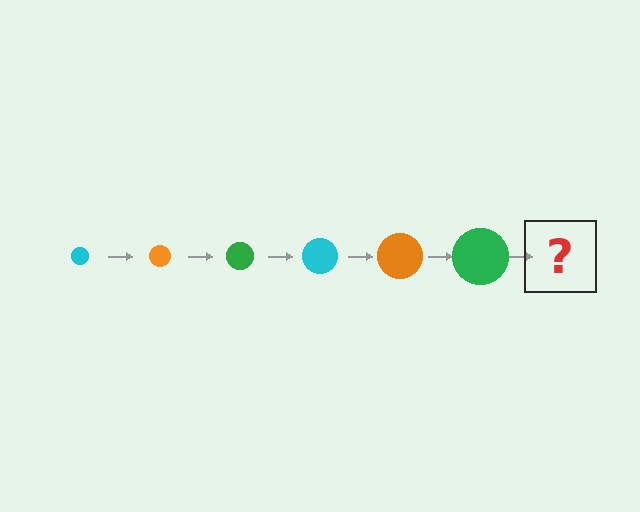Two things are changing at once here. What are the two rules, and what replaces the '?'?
The two rules are that the circle grows larger each step and the color cycles through cyan, orange, and green. The '?' should be a cyan circle, larger than the previous one.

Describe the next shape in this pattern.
It should be a cyan circle, larger than the previous one.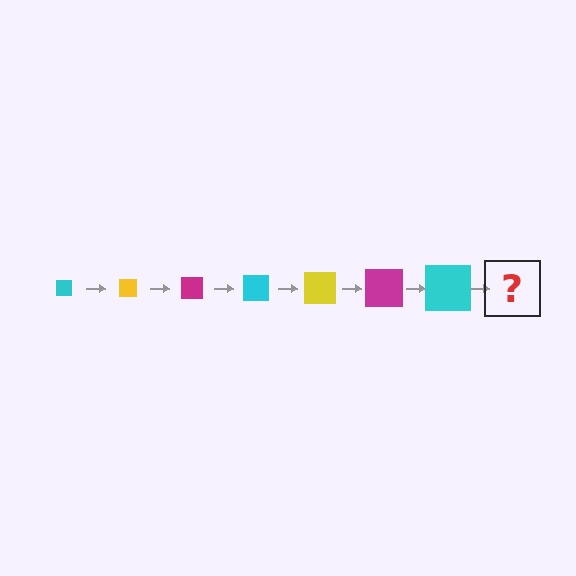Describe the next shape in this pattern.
It should be a yellow square, larger than the previous one.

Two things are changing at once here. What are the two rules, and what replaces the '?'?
The two rules are that the square grows larger each step and the color cycles through cyan, yellow, and magenta. The '?' should be a yellow square, larger than the previous one.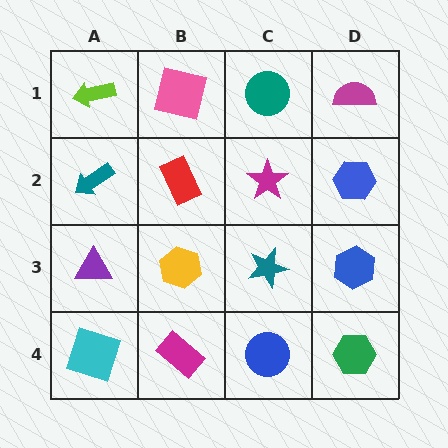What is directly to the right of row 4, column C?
A green hexagon.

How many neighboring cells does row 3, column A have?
3.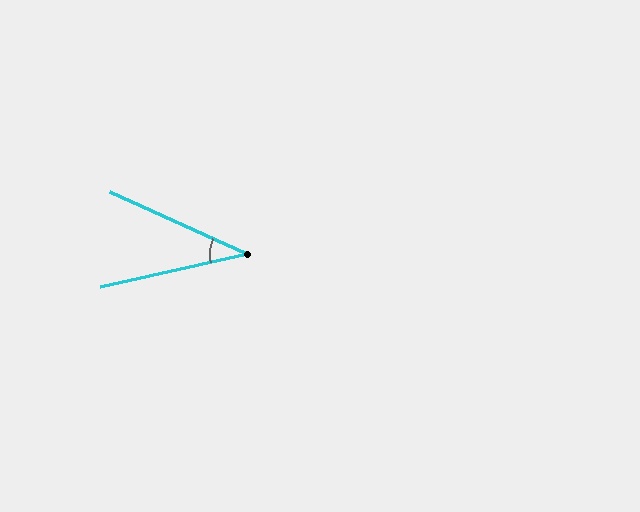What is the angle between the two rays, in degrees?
Approximately 37 degrees.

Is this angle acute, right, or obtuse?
It is acute.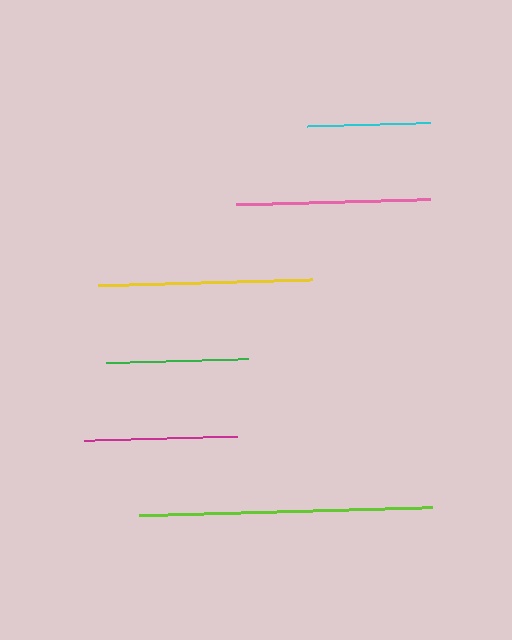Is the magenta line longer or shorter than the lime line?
The lime line is longer than the magenta line.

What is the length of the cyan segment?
The cyan segment is approximately 122 pixels long.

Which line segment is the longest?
The lime line is the longest at approximately 293 pixels.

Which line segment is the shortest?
The cyan line is the shortest at approximately 122 pixels.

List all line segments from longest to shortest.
From longest to shortest: lime, yellow, pink, magenta, green, cyan.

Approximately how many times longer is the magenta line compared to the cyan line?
The magenta line is approximately 1.3 times the length of the cyan line.